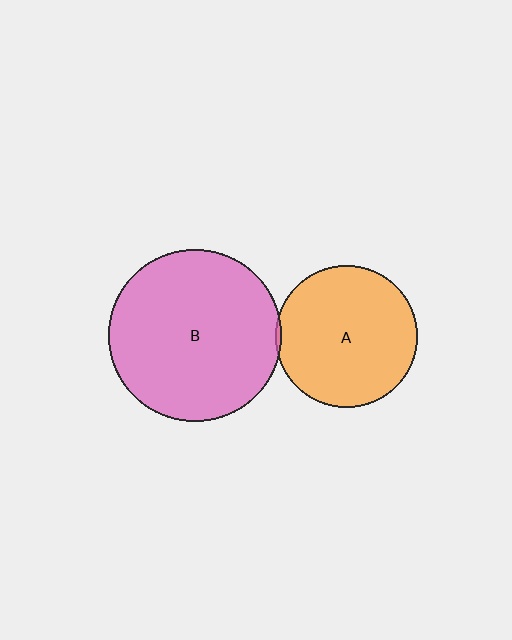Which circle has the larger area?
Circle B (pink).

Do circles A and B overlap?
Yes.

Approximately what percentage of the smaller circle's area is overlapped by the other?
Approximately 5%.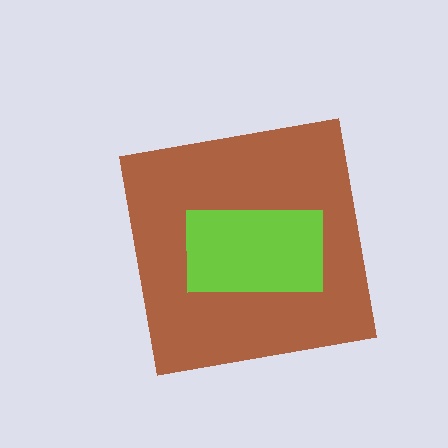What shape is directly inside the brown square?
The lime rectangle.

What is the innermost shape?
The lime rectangle.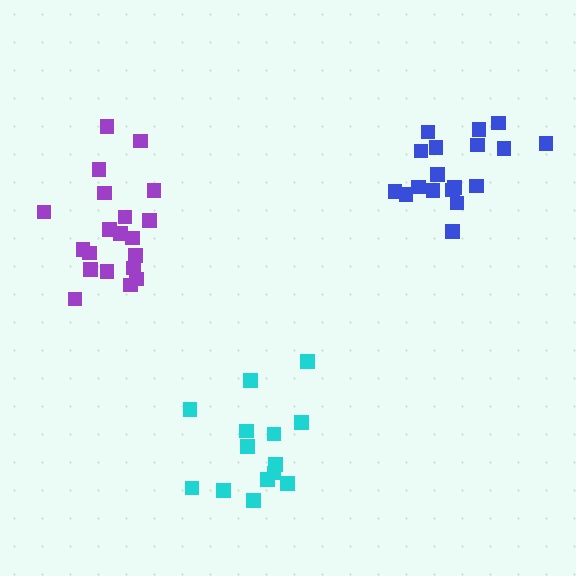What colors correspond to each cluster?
The clusters are colored: blue, cyan, purple.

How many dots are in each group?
Group 1: 18 dots, Group 2: 14 dots, Group 3: 20 dots (52 total).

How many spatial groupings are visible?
There are 3 spatial groupings.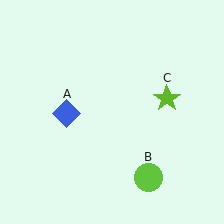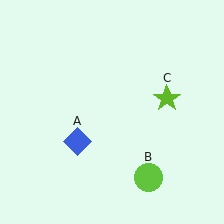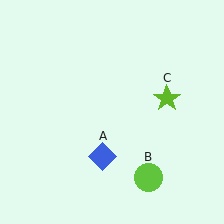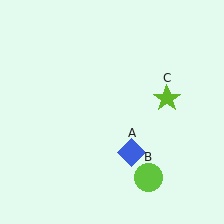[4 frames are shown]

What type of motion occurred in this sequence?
The blue diamond (object A) rotated counterclockwise around the center of the scene.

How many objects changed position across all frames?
1 object changed position: blue diamond (object A).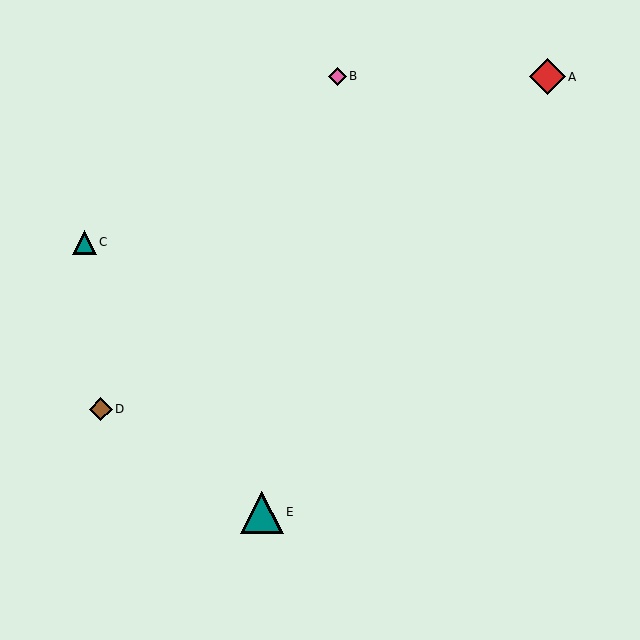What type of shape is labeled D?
Shape D is a brown diamond.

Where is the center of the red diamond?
The center of the red diamond is at (547, 77).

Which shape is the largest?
The teal triangle (labeled E) is the largest.